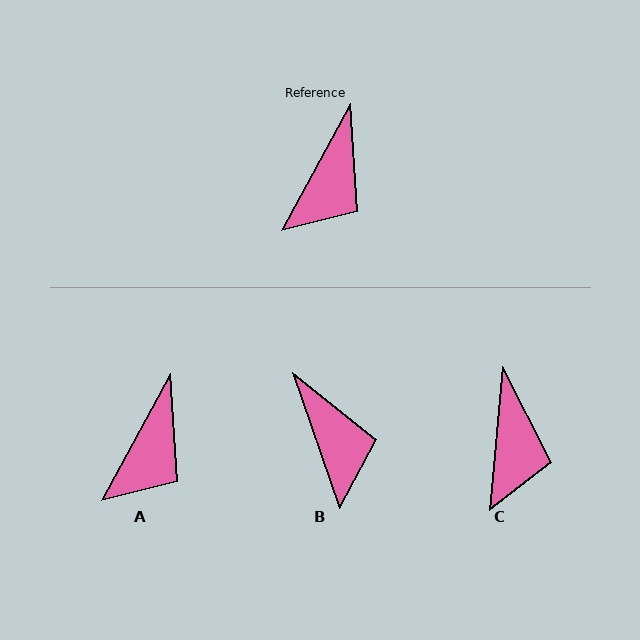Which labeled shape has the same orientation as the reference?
A.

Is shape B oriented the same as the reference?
No, it is off by about 47 degrees.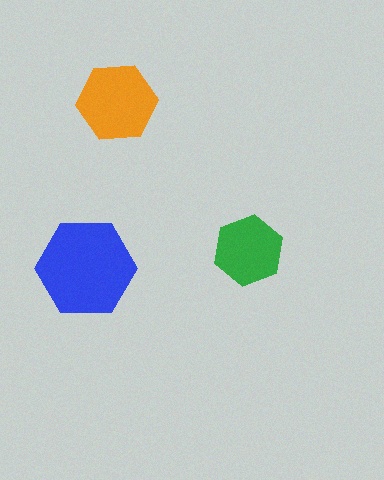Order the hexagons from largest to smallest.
the blue one, the orange one, the green one.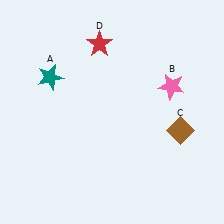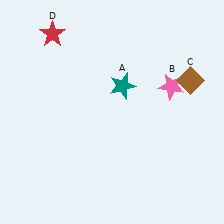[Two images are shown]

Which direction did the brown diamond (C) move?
The brown diamond (C) moved up.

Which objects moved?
The objects that moved are: the teal star (A), the brown diamond (C), the red star (D).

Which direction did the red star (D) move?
The red star (D) moved left.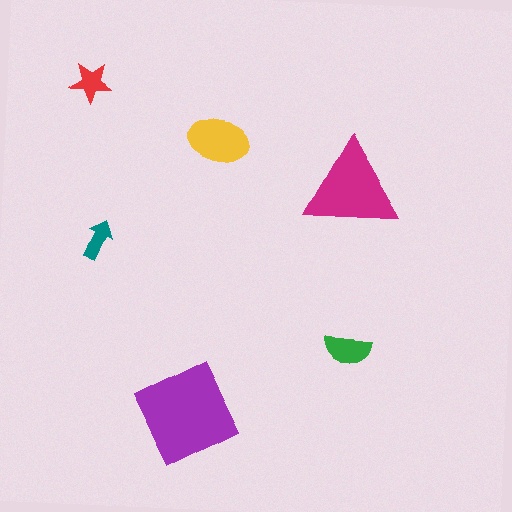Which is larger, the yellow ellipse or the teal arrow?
The yellow ellipse.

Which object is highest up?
The red star is topmost.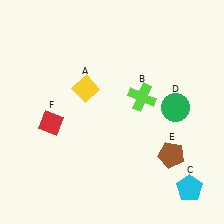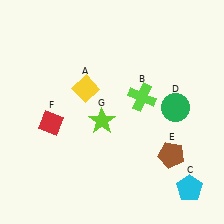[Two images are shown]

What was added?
A lime star (G) was added in Image 2.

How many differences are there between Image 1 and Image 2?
There is 1 difference between the two images.